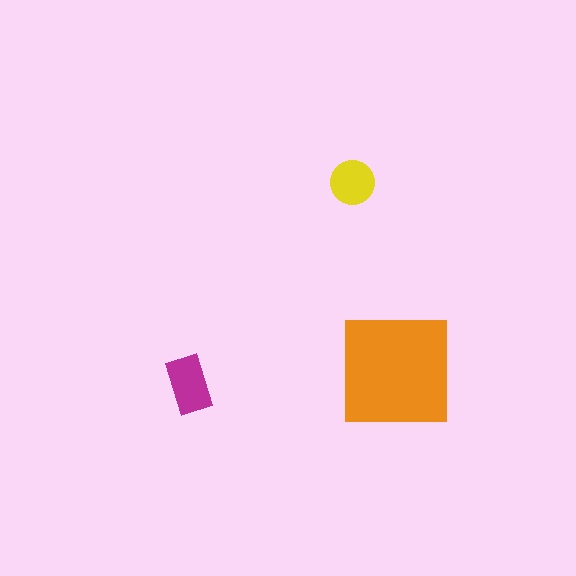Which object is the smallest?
The yellow circle.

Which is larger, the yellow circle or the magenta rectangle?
The magenta rectangle.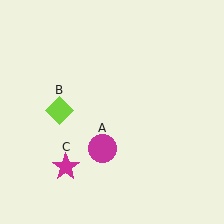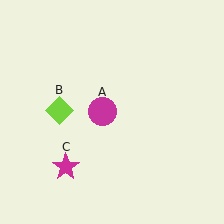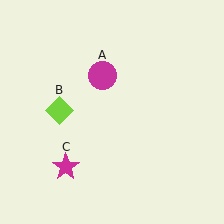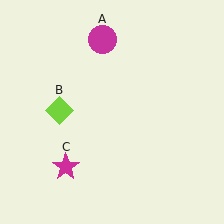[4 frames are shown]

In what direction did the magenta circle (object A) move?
The magenta circle (object A) moved up.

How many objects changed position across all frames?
1 object changed position: magenta circle (object A).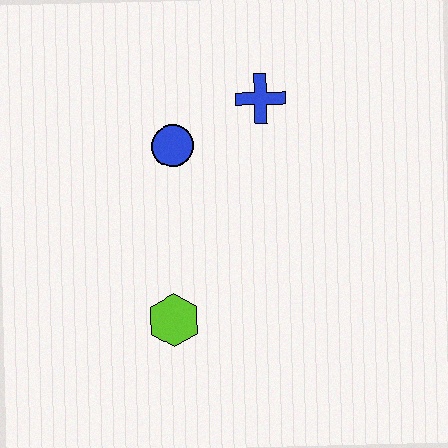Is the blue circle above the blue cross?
No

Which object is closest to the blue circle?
The blue cross is closest to the blue circle.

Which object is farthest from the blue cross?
The lime hexagon is farthest from the blue cross.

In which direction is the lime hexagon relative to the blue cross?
The lime hexagon is below the blue cross.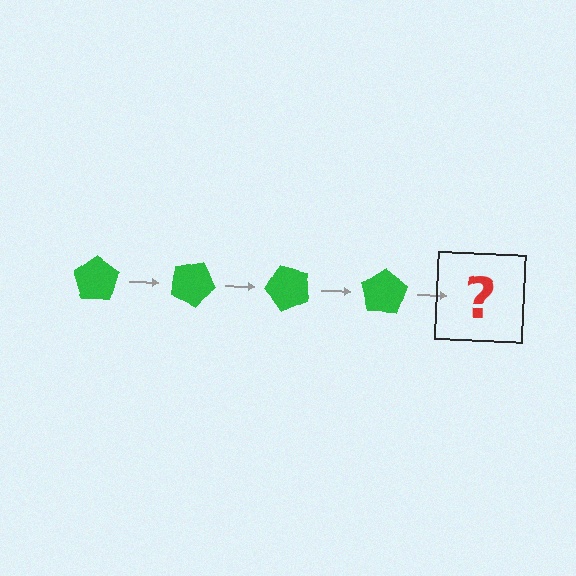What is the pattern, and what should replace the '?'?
The pattern is that the pentagon rotates 25 degrees each step. The '?' should be a green pentagon rotated 100 degrees.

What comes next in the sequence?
The next element should be a green pentagon rotated 100 degrees.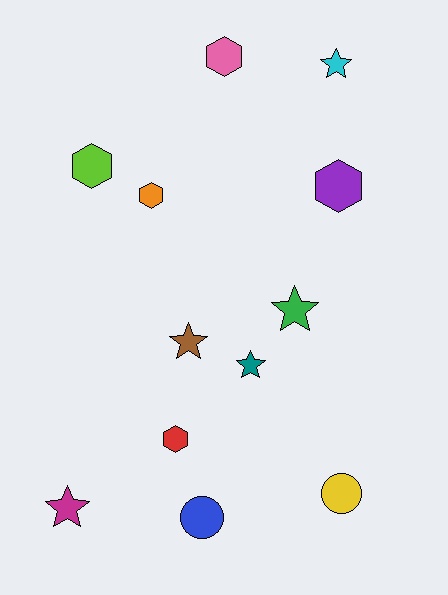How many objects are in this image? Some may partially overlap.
There are 12 objects.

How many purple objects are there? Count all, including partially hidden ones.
There is 1 purple object.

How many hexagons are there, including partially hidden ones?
There are 5 hexagons.